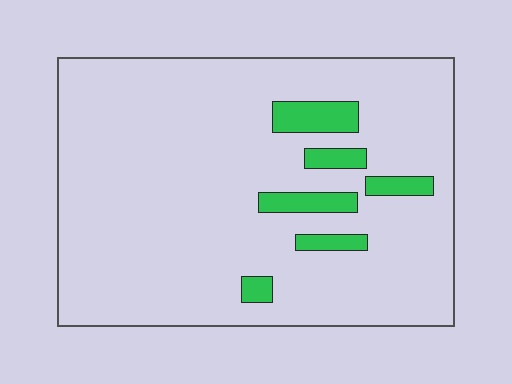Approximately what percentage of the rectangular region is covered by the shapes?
Approximately 10%.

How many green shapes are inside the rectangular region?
6.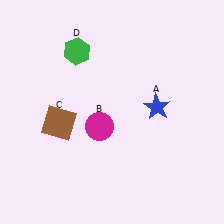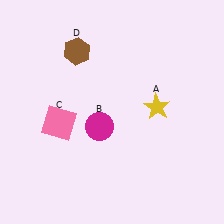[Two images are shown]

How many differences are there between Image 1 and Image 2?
There are 3 differences between the two images.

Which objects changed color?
A changed from blue to yellow. C changed from brown to pink. D changed from green to brown.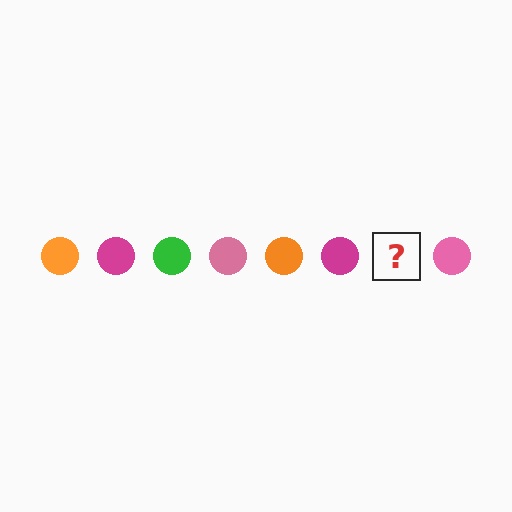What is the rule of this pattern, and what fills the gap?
The rule is that the pattern cycles through orange, magenta, green, pink circles. The gap should be filled with a green circle.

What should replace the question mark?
The question mark should be replaced with a green circle.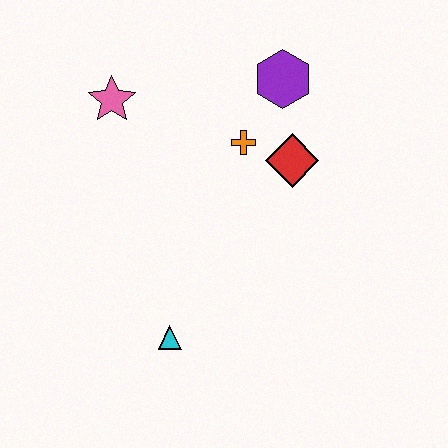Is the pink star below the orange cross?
No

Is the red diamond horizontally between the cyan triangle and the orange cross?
No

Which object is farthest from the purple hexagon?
The cyan triangle is farthest from the purple hexagon.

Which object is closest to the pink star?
The orange cross is closest to the pink star.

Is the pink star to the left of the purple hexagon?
Yes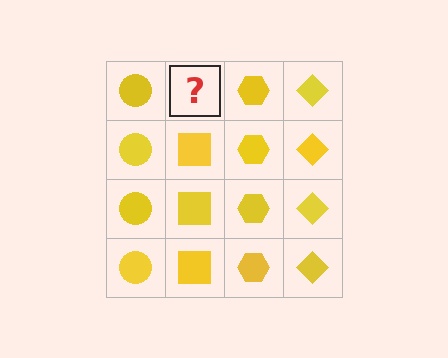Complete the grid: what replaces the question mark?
The question mark should be replaced with a yellow square.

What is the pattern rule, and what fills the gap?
The rule is that each column has a consistent shape. The gap should be filled with a yellow square.